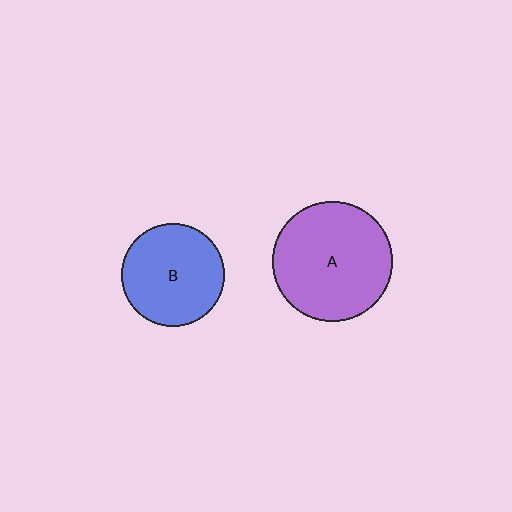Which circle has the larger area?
Circle A (purple).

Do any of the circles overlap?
No, none of the circles overlap.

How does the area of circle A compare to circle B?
Approximately 1.3 times.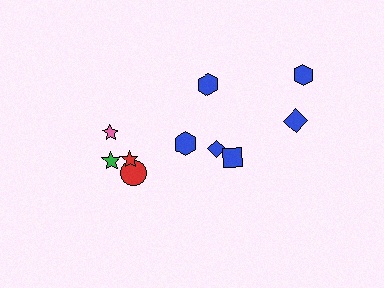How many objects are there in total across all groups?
There are 10 objects.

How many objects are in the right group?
There are 6 objects.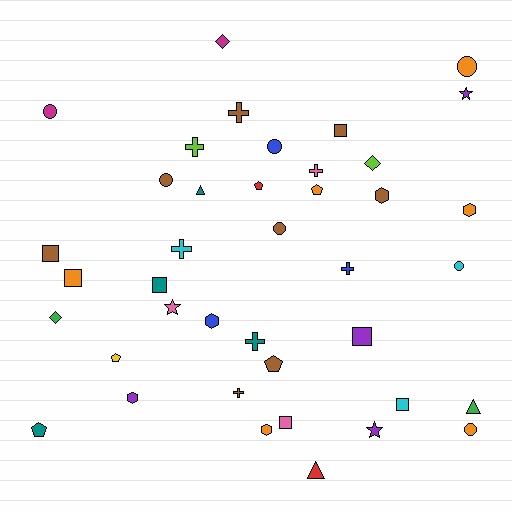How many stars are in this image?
There are 3 stars.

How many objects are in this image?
There are 40 objects.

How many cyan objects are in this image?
There are 3 cyan objects.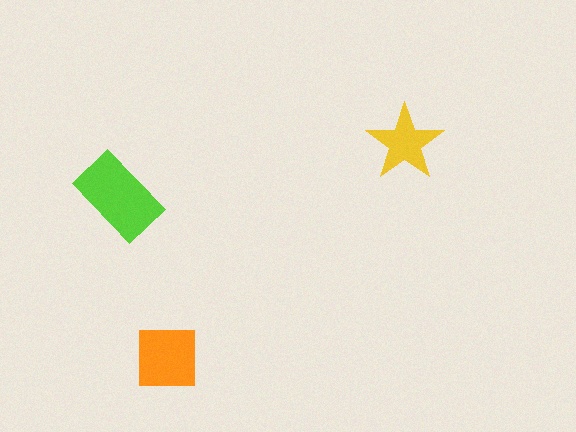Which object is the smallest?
The yellow star.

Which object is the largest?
The lime rectangle.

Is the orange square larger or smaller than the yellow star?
Larger.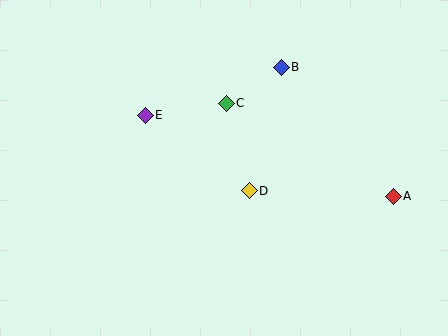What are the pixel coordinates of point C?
Point C is at (226, 103).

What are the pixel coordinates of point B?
Point B is at (281, 67).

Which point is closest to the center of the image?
Point D at (249, 191) is closest to the center.